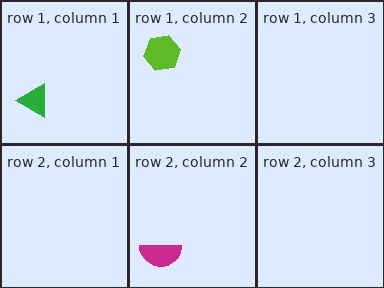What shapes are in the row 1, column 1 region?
The green triangle.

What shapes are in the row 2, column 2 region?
The magenta semicircle.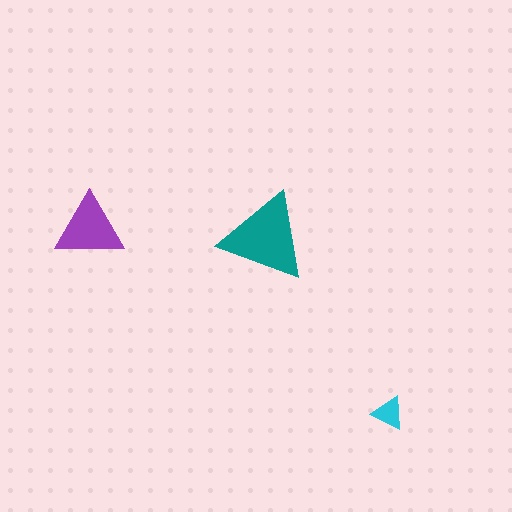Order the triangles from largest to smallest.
the teal one, the purple one, the cyan one.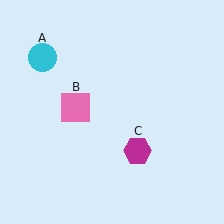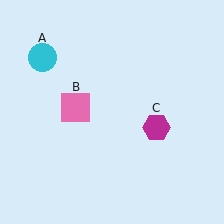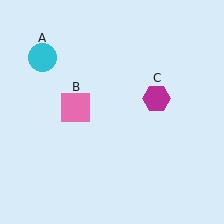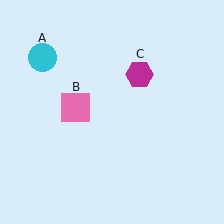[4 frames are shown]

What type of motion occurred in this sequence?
The magenta hexagon (object C) rotated counterclockwise around the center of the scene.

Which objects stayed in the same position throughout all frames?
Cyan circle (object A) and pink square (object B) remained stationary.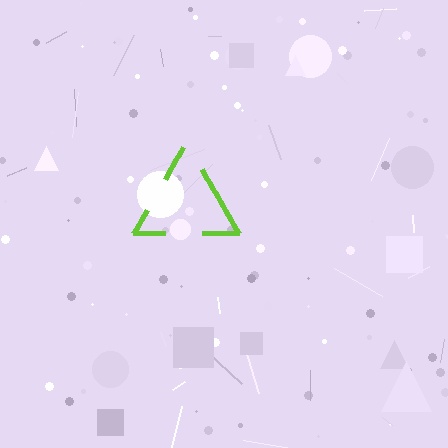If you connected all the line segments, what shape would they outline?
They would outline a triangle.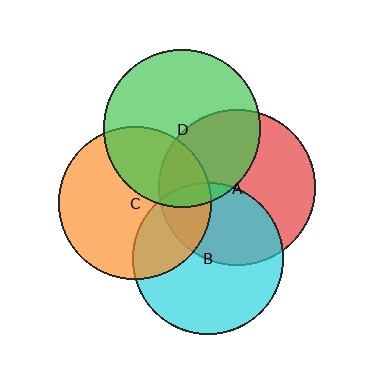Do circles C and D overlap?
Yes.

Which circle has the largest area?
Circle D (green).